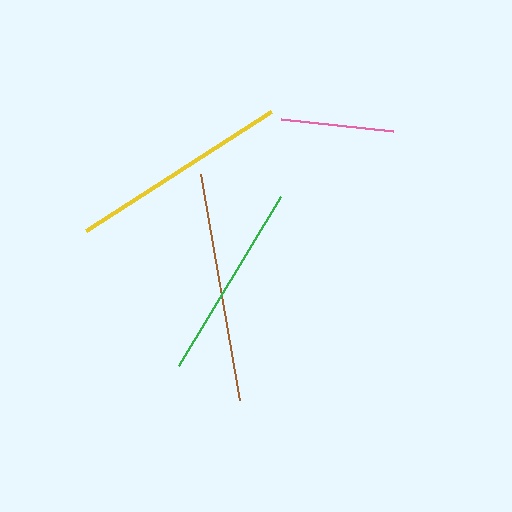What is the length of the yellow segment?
The yellow segment is approximately 219 pixels long.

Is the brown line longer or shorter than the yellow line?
The brown line is longer than the yellow line.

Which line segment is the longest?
The brown line is the longest at approximately 229 pixels.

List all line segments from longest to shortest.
From longest to shortest: brown, yellow, green, pink.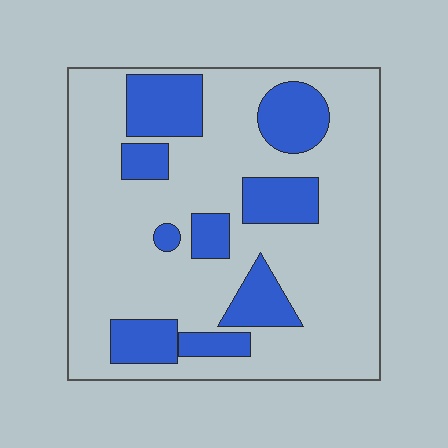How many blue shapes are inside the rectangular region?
9.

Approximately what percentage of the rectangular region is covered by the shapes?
Approximately 25%.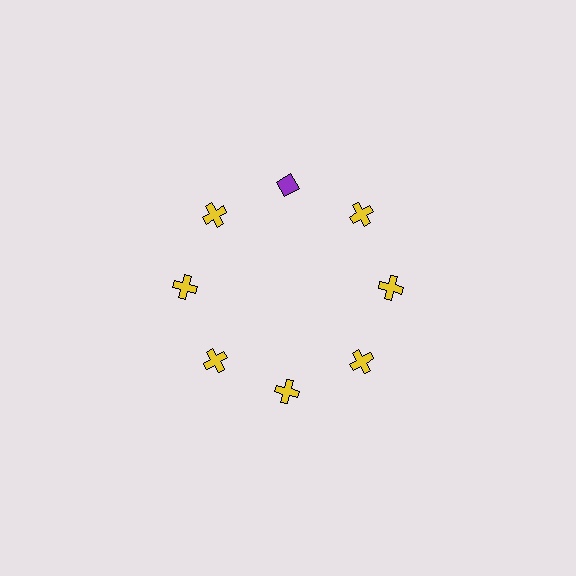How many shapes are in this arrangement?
There are 8 shapes arranged in a ring pattern.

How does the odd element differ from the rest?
It differs in both color (purple instead of yellow) and shape (diamond instead of cross).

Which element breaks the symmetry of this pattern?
The purple diamond at roughly the 12 o'clock position breaks the symmetry. All other shapes are yellow crosses.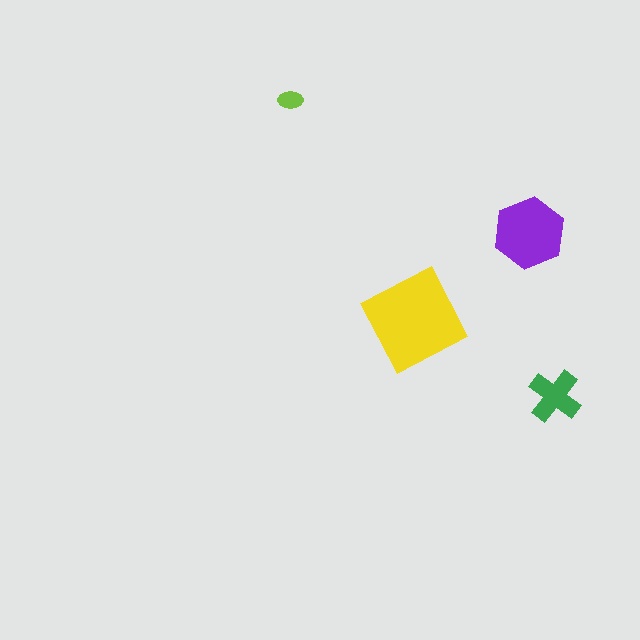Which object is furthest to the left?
The lime ellipse is leftmost.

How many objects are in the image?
There are 4 objects in the image.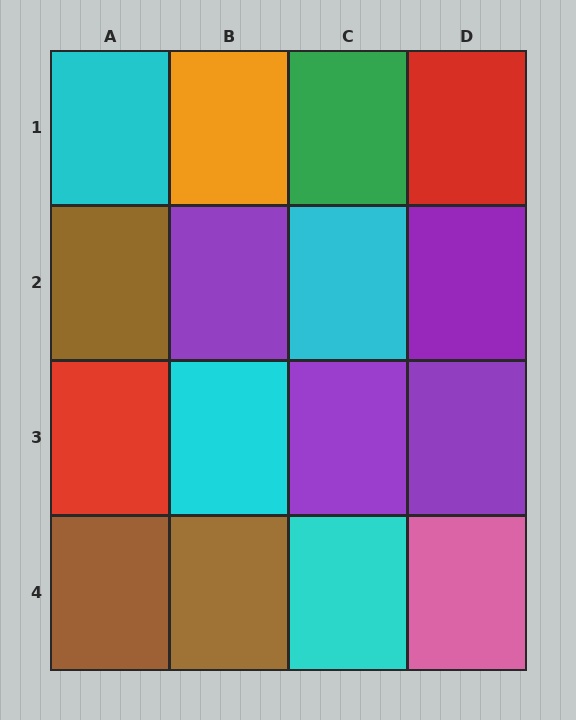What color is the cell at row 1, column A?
Cyan.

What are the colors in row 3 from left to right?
Red, cyan, purple, purple.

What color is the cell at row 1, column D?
Red.